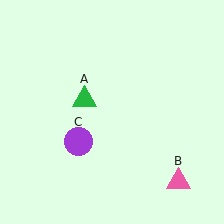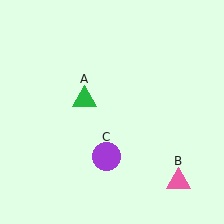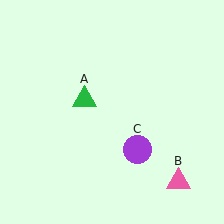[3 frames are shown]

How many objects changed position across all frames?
1 object changed position: purple circle (object C).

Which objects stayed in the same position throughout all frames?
Green triangle (object A) and pink triangle (object B) remained stationary.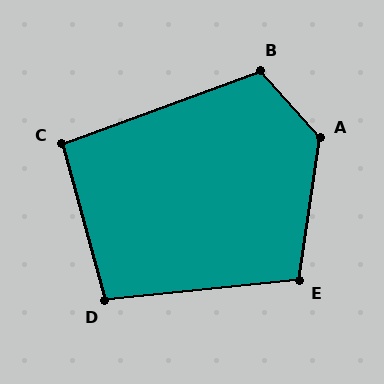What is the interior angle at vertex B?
Approximately 112 degrees (obtuse).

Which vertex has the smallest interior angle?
C, at approximately 95 degrees.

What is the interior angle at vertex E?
Approximately 104 degrees (obtuse).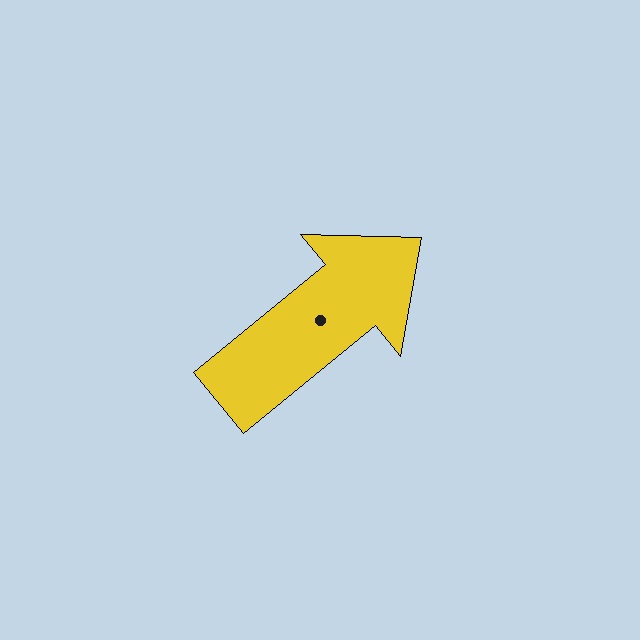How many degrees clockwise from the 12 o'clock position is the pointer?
Approximately 51 degrees.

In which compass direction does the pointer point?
Northeast.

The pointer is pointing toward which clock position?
Roughly 2 o'clock.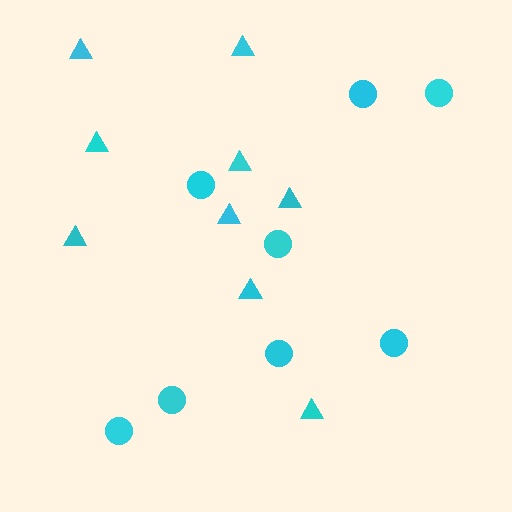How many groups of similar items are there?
There are 2 groups: one group of triangles (9) and one group of circles (8).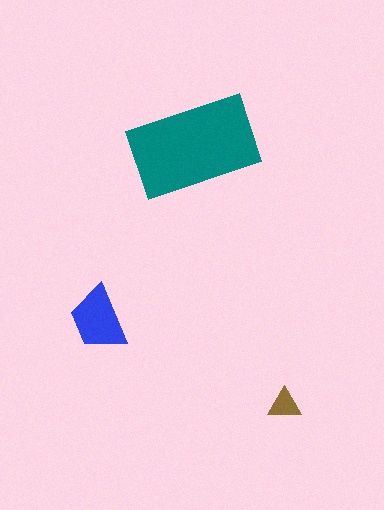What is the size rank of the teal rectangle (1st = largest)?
1st.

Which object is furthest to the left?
The blue trapezoid is leftmost.